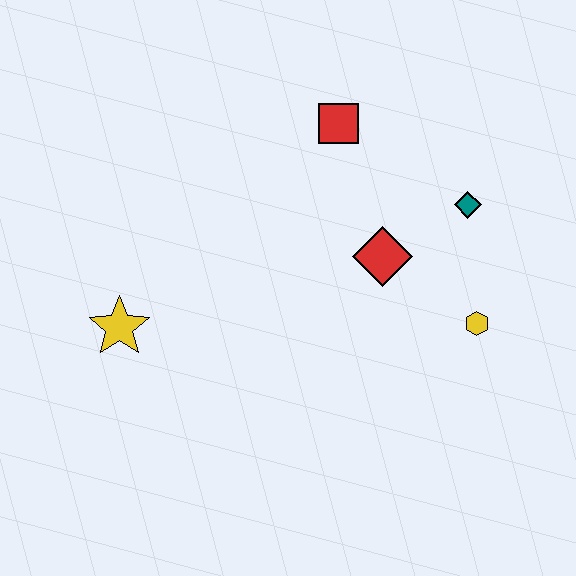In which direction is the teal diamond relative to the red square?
The teal diamond is to the right of the red square.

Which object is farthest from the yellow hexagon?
The yellow star is farthest from the yellow hexagon.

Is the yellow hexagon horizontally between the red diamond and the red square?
No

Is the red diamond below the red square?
Yes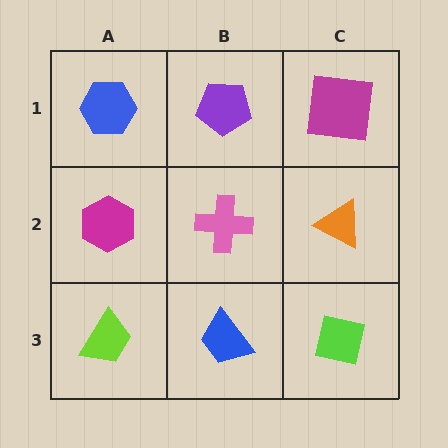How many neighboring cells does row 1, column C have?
2.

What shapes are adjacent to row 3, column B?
A pink cross (row 2, column B), a lime trapezoid (row 3, column A), a lime square (row 3, column C).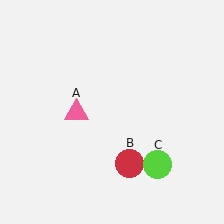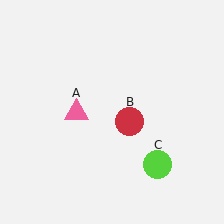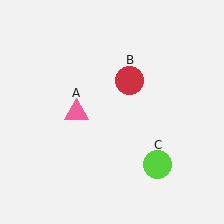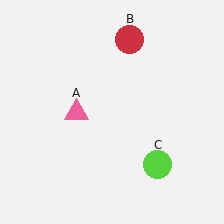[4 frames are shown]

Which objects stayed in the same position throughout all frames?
Pink triangle (object A) and lime circle (object C) remained stationary.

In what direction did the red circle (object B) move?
The red circle (object B) moved up.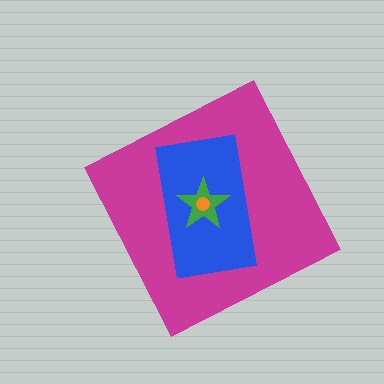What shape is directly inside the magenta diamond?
The blue rectangle.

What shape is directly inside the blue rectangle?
The green star.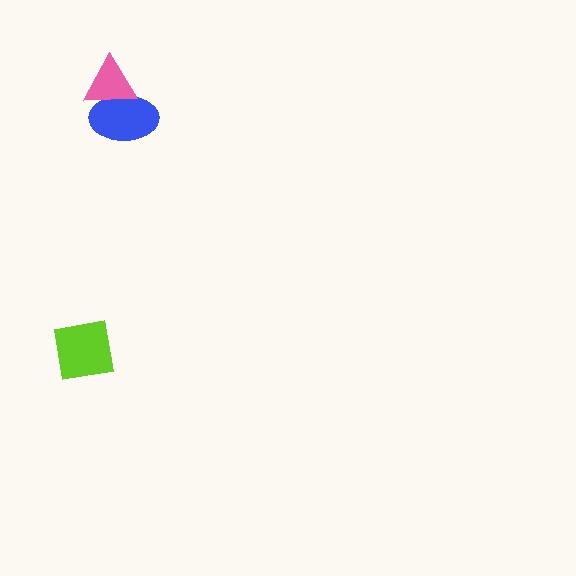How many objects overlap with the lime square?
0 objects overlap with the lime square.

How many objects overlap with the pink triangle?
1 object overlaps with the pink triangle.